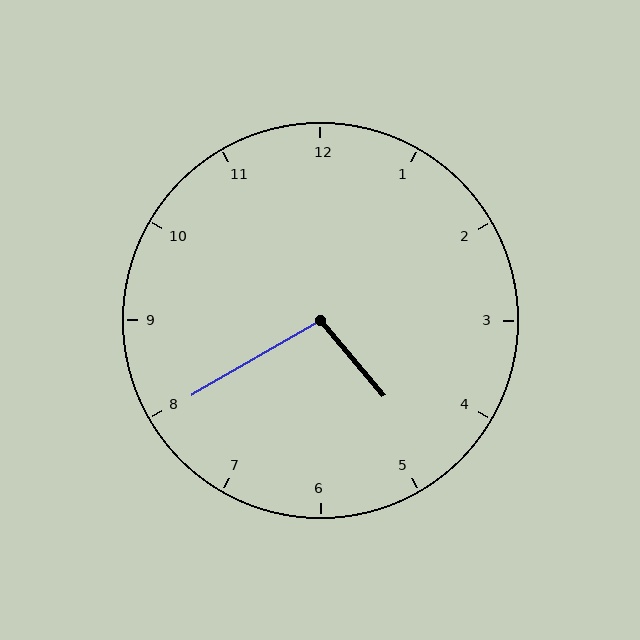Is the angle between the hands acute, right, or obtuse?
It is obtuse.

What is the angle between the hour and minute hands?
Approximately 100 degrees.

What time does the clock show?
4:40.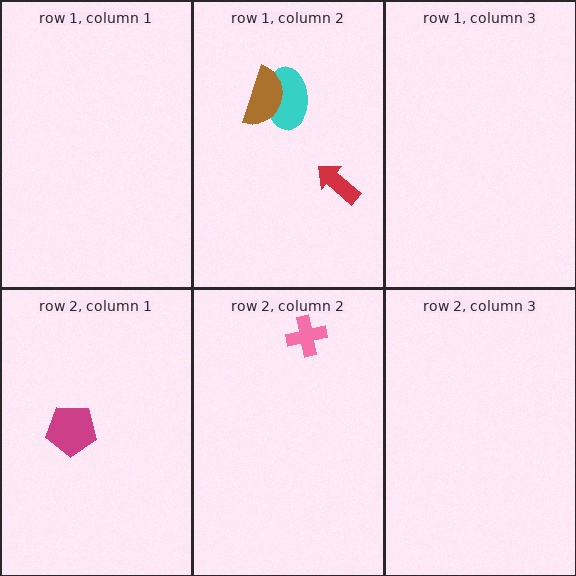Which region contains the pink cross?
The row 2, column 2 region.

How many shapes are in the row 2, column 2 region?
1.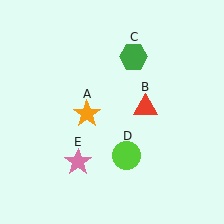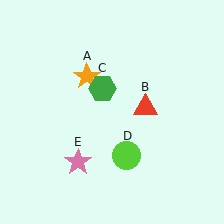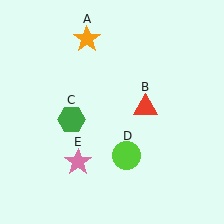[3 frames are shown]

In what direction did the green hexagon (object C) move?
The green hexagon (object C) moved down and to the left.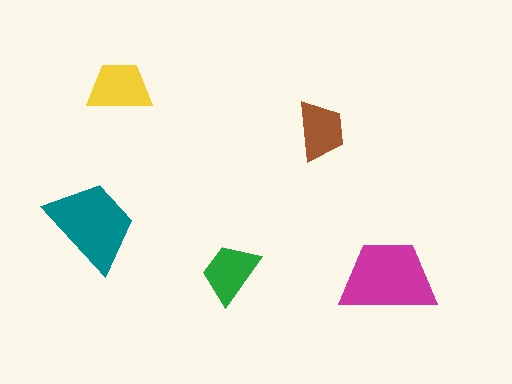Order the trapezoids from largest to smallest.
the magenta one, the teal one, the yellow one, the green one, the brown one.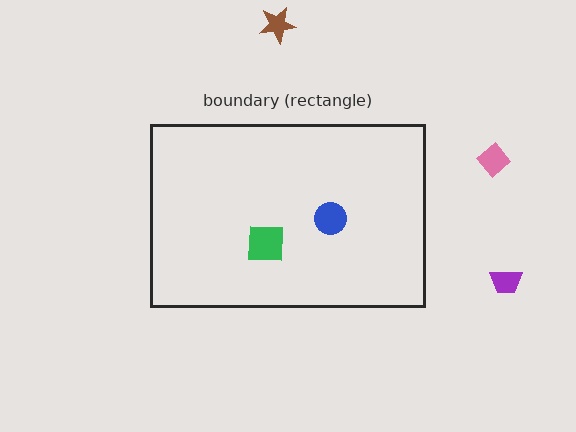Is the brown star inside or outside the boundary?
Outside.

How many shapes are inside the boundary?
2 inside, 3 outside.